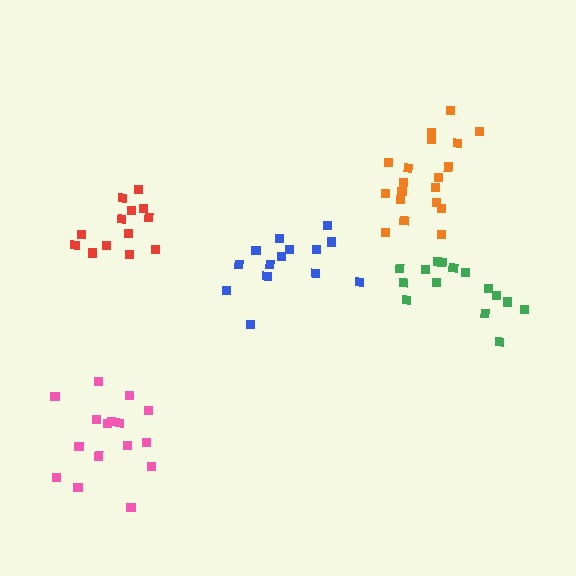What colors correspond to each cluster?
The clusters are colored: orange, blue, pink, red, green.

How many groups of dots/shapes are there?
There are 5 groups.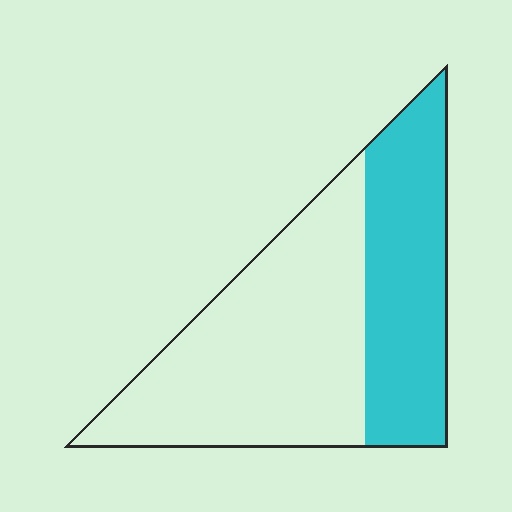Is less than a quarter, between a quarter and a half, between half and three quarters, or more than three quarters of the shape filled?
Between a quarter and a half.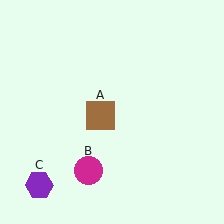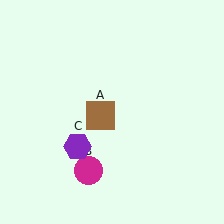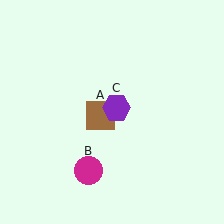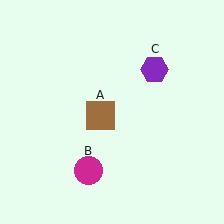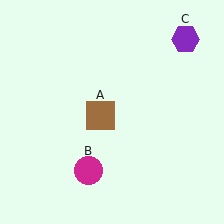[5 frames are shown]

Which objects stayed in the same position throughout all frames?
Brown square (object A) and magenta circle (object B) remained stationary.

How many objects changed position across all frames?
1 object changed position: purple hexagon (object C).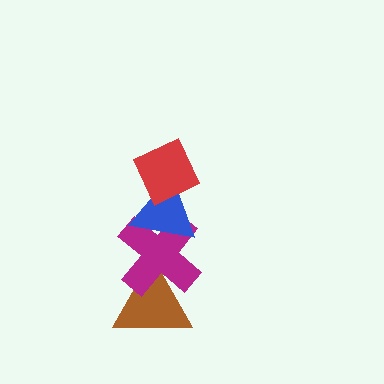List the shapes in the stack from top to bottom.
From top to bottom: the red diamond, the blue triangle, the magenta cross, the brown triangle.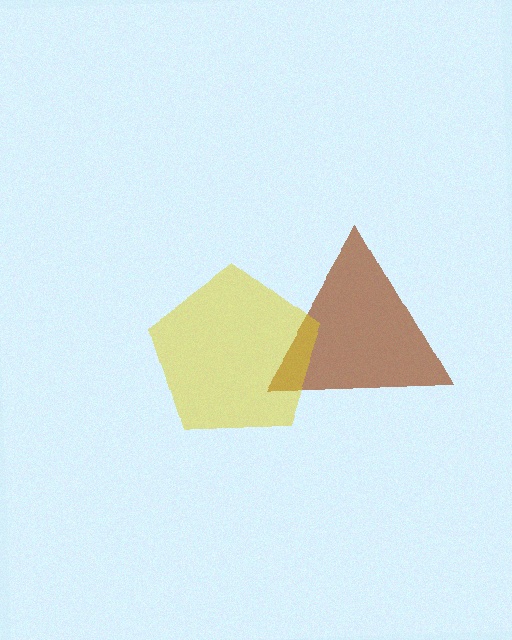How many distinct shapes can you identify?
There are 2 distinct shapes: a brown triangle, a yellow pentagon.